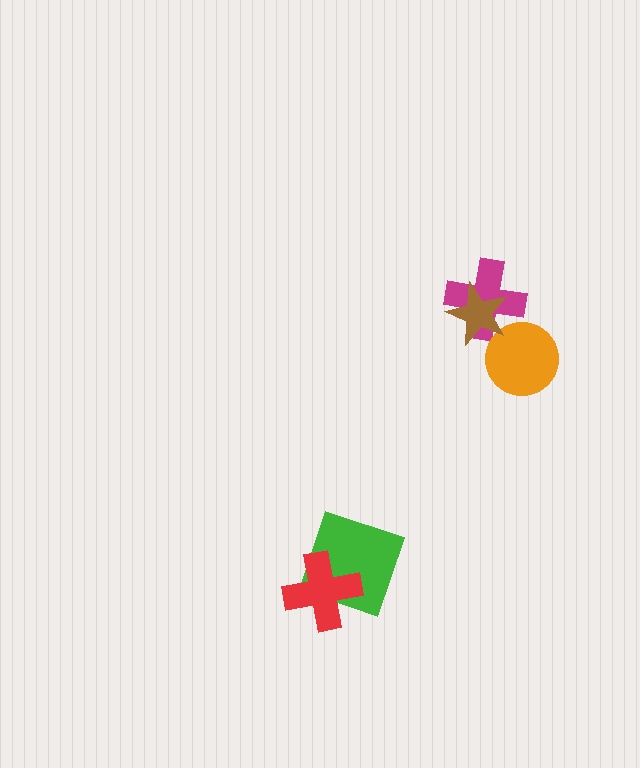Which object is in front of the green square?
The red cross is in front of the green square.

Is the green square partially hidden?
Yes, it is partially covered by another shape.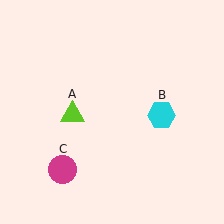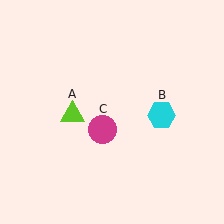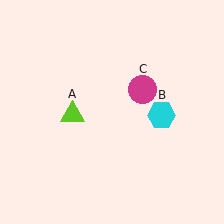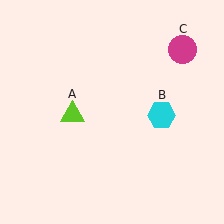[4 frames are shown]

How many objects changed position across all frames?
1 object changed position: magenta circle (object C).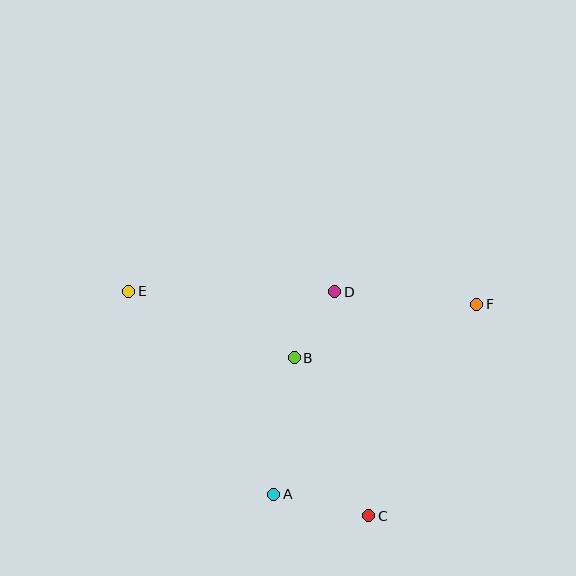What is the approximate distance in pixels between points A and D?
The distance between A and D is approximately 212 pixels.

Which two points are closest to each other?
Points B and D are closest to each other.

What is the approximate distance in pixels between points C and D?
The distance between C and D is approximately 226 pixels.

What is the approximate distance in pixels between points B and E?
The distance between B and E is approximately 178 pixels.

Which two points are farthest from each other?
Points E and F are farthest from each other.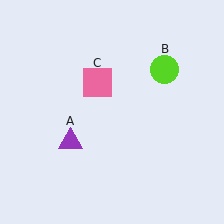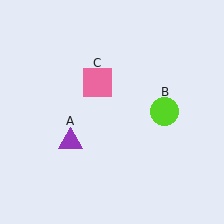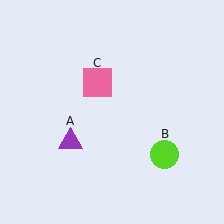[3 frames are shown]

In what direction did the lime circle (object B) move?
The lime circle (object B) moved down.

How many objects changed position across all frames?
1 object changed position: lime circle (object B).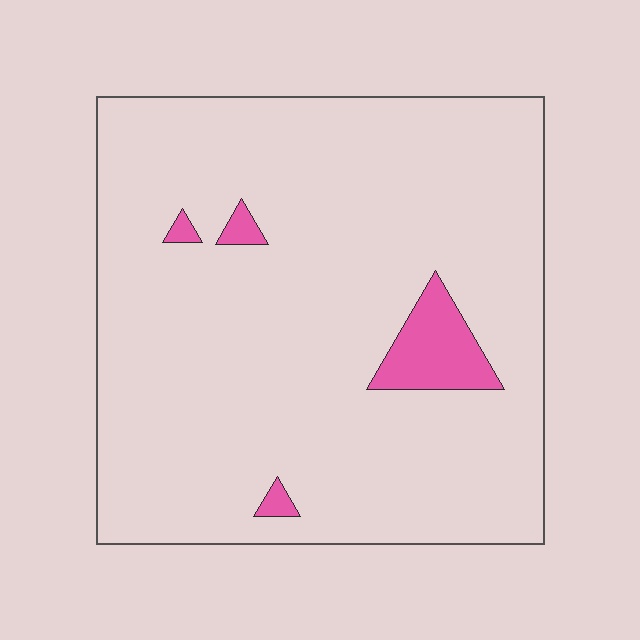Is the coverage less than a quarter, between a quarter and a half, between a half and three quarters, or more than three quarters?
Less than a quarter.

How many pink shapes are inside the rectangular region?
4.